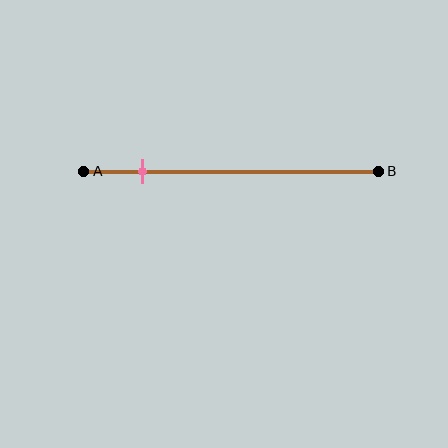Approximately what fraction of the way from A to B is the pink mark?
The pink mark is approximately 20% of the way from A to B.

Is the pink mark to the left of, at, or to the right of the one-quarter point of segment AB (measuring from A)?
The pink mark is to the left of the one-quarter point of segment AB.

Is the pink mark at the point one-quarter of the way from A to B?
No, the mark is at about 20% from A, not at the 25% one-quarter point.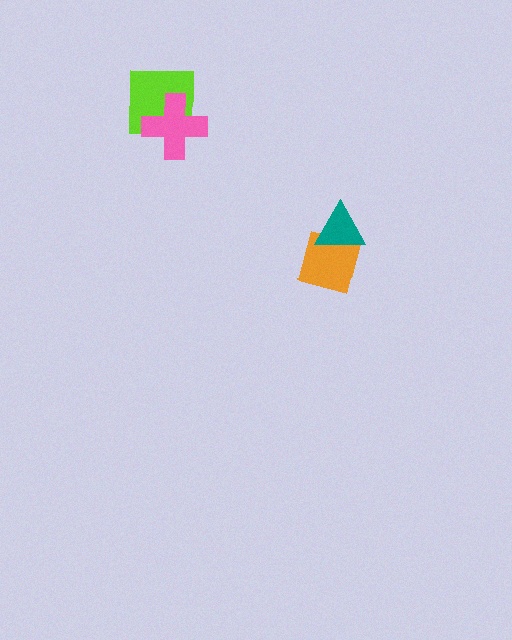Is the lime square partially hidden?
Yes, it is partially covered by another shape.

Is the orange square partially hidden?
Yes, it is partially covered by another shape.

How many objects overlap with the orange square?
1 object overlaps with the orange square.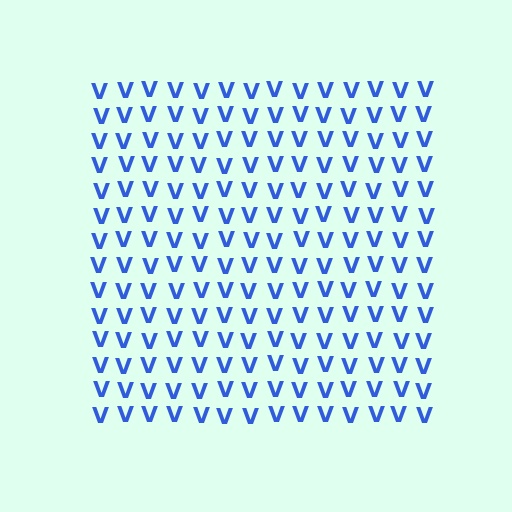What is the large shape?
The large shape is a square.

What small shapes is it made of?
It is made of small letter V's.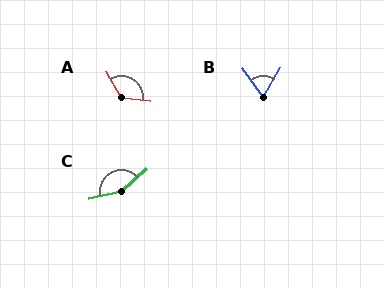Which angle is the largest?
C, at approximately 152 degrees.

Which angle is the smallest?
B, at approximately 67 degrees.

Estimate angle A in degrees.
Approximately 128 degrees.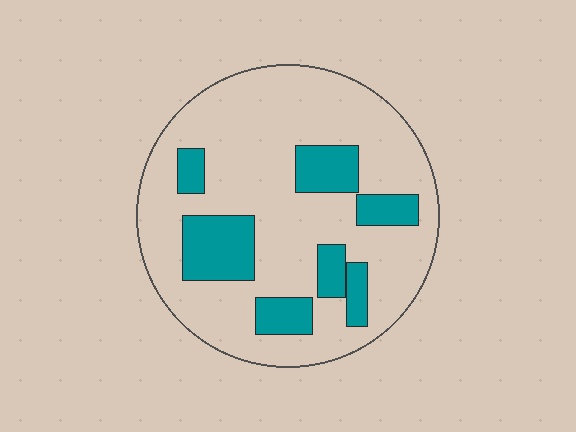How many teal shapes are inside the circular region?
7.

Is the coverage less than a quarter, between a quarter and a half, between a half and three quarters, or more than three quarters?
Less than a quarter.